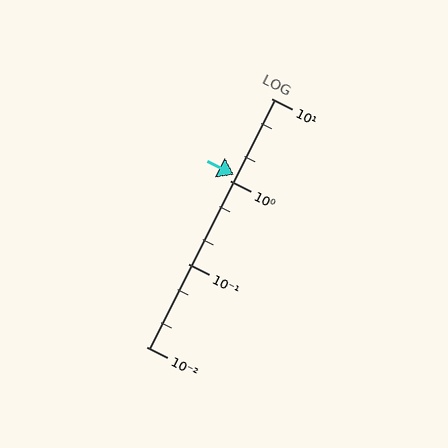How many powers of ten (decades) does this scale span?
The scale spans 3 decades, from 0.01 to 10.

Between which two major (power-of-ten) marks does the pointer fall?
The pointer is between 1 and 10.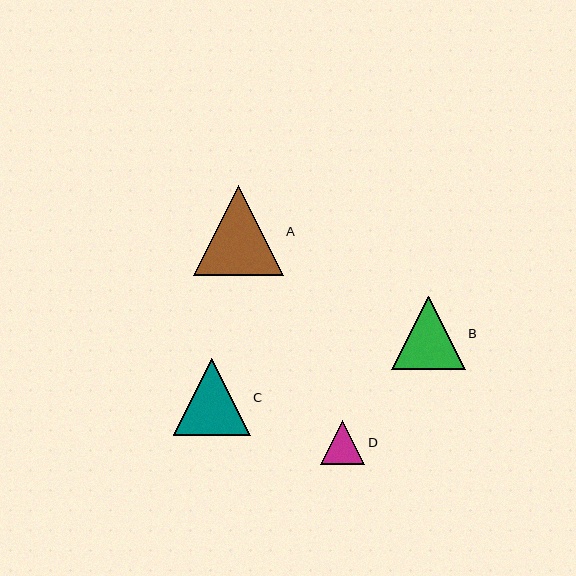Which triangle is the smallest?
Triangle D is the smallest with a size of approximately 44 pixels.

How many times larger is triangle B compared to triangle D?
Triangle B is approximately 1.7 times the size of triangle D.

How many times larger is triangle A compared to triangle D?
Triangle A is approximately 2.0 times the size of triangle D.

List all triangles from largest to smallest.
From largest to smallest: A, C, B, D.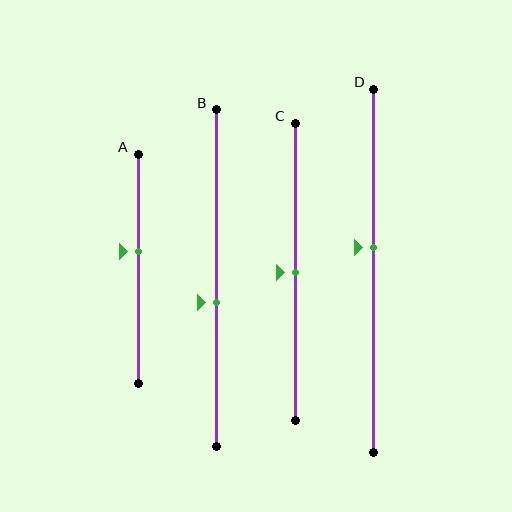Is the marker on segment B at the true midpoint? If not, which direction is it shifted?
No, the marker on segment B is shifted downward by about 7% of the segment length.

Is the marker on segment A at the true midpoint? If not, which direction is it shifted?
No, the marker on segment A is shifted upward by about 7% of the segment length.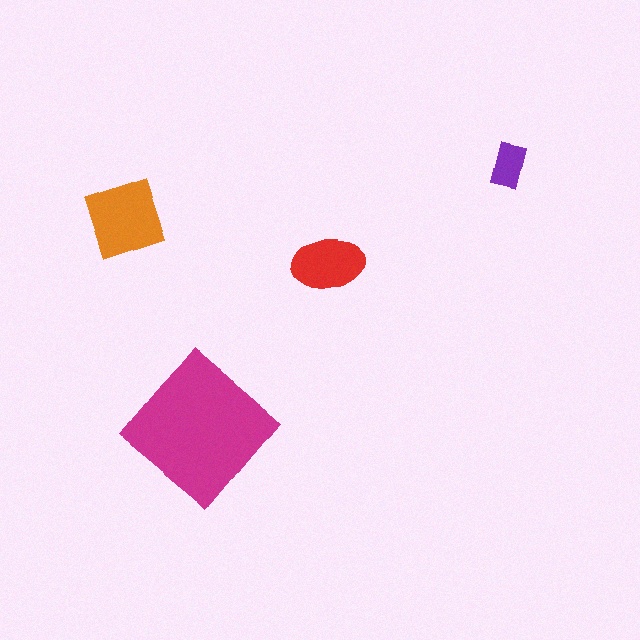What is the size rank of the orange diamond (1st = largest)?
2nd.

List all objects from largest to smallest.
The magenta diamond, the orange diamond, the red ellipse, the purple rectangle.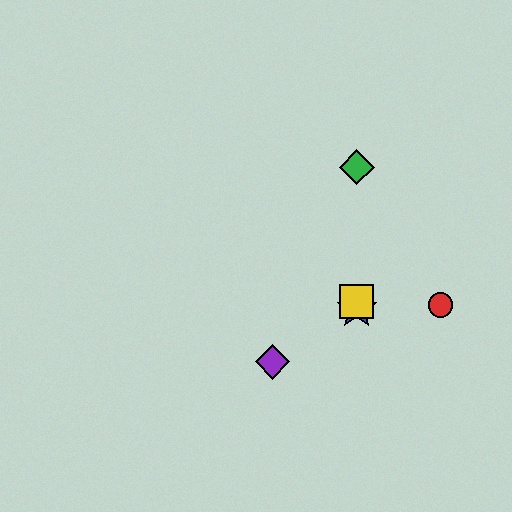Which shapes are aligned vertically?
The blue star, the green diamond, the yellow square are aligned vertically.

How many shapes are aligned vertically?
3 shapes (the blue star, the green diamond, the yellow square) are aligned vertically.